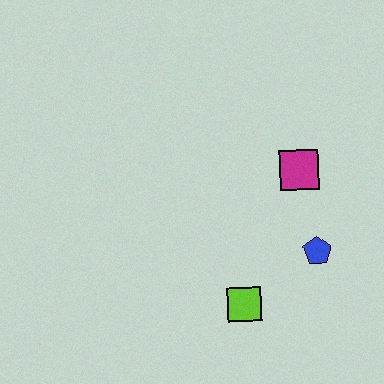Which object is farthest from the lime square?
The magenta square is farthest from the lime square.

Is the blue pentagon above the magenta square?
No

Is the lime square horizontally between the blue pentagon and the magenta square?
No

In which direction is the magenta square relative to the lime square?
The magenta square is above the lime square.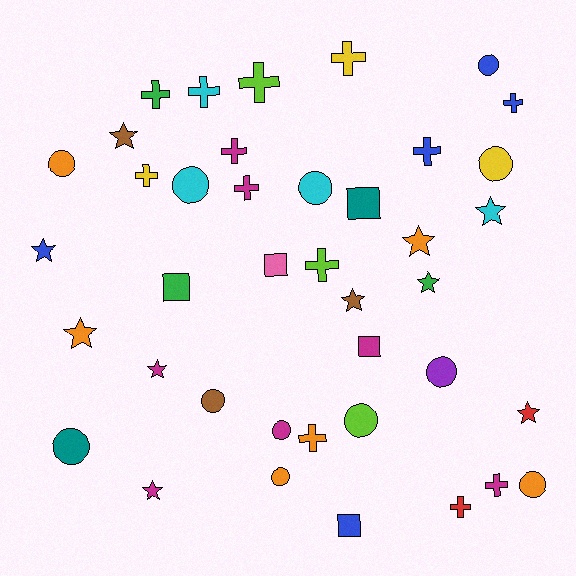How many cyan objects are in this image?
There are 4 cyan objects.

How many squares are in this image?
There are 5 squares.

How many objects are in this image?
There are 40 objects.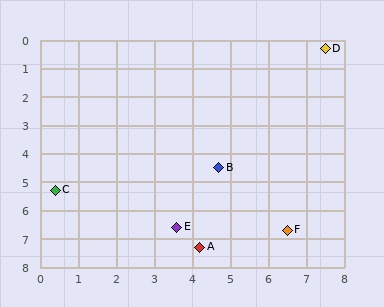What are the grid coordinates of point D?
Point D is at approximately (7.5, 0.3).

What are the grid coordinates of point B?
Point B is at approximately (4.7, 4.5).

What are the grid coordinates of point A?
Point A is at approximately (4.2, 7.3).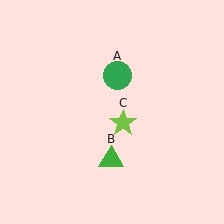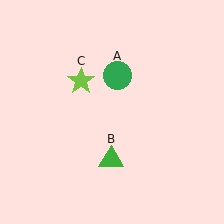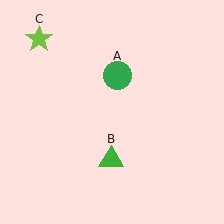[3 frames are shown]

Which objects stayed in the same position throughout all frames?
Green circle (object A) and green triangle (object B) remained stationary.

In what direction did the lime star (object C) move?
The lime star (object C) moved up and to the left.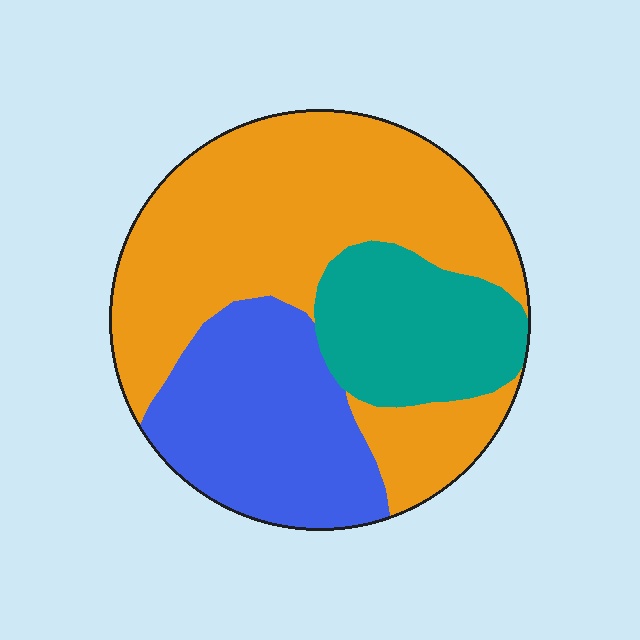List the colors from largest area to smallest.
From largest to smallest: orange, blue, teal.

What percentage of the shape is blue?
Blue takes up about one quarter (1/4) of the shape.